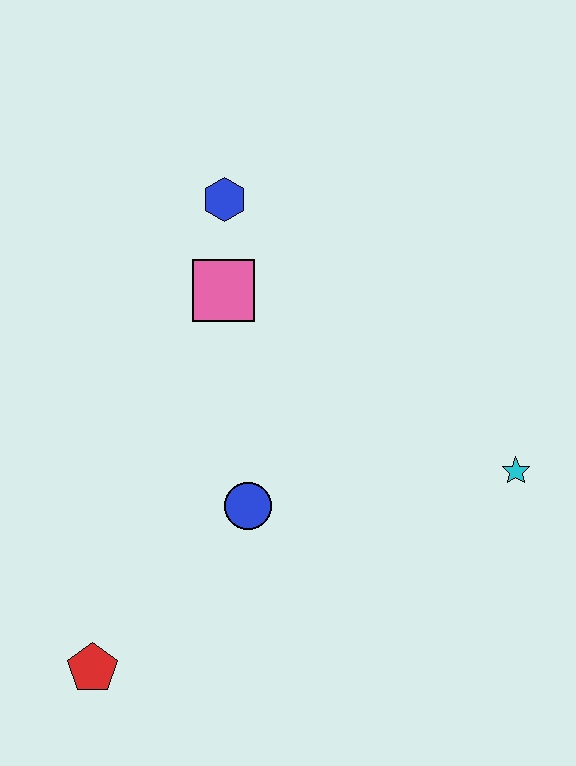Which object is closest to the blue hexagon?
The pink square is closest to the blue hexagon.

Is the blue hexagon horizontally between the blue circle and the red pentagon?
Yes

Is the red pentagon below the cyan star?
Yes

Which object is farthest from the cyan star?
The red pentagon is farthest from the cyan star.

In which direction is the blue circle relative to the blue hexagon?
The blue circle is below the blue hexagon.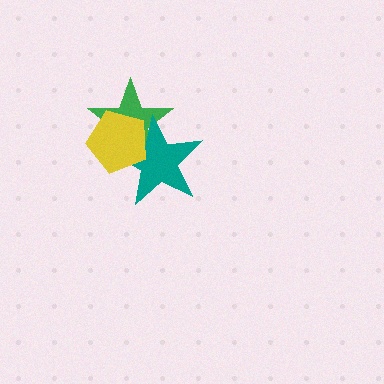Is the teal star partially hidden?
Yes, it is partially covered by another shape.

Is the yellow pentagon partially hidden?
No, no other shape covers it.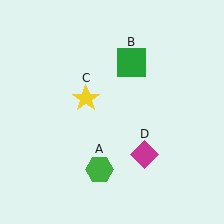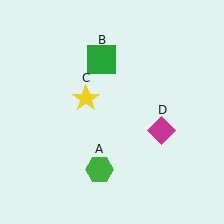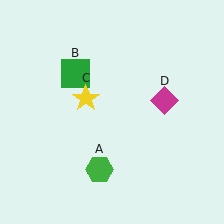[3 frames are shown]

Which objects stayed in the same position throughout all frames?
Green hexagon (object A) and yellow star (object C) remained stationary.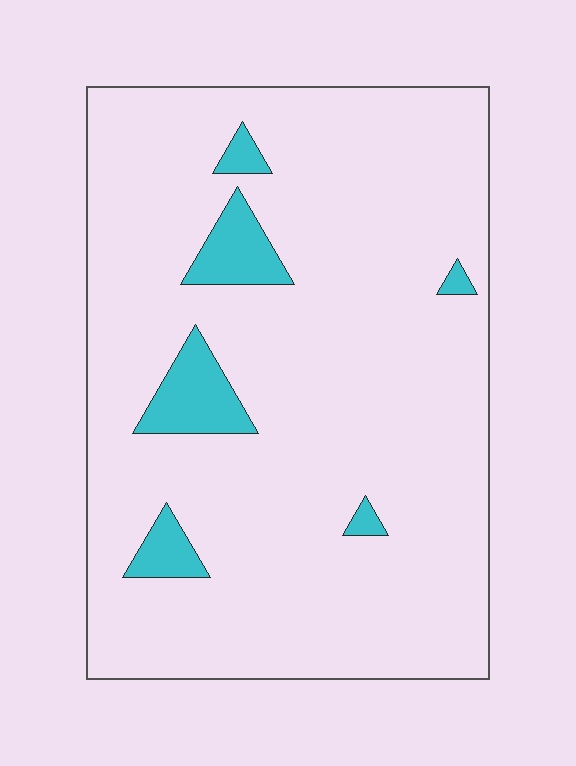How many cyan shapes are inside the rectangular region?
6.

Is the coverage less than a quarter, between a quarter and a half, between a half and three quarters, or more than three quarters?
Less than a quarter.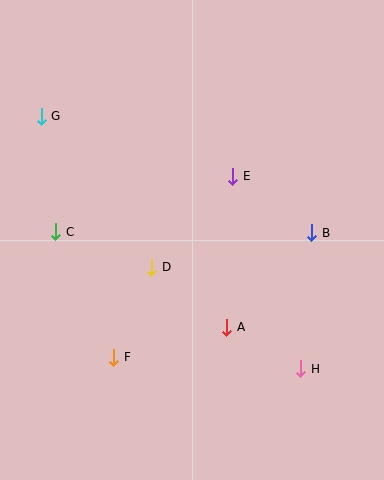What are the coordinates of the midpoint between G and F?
The midpoint between G and F is at (77, 237).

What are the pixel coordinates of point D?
Point D is at (152, 267).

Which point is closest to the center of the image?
Point D at (152, 267) is closest to the center.